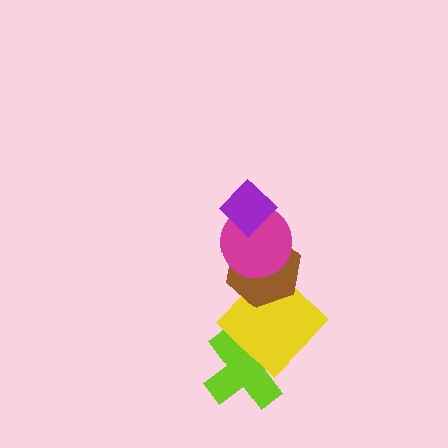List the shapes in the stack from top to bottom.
From top to bottom: the purple diamond, the magenta circle, the brown hexagon, the yellow diamond, the lime cross.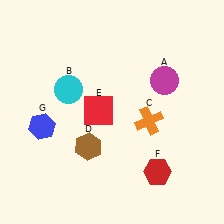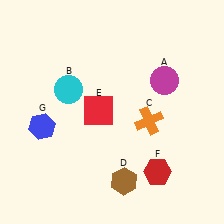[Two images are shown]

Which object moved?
The brown hexagon (D) moved right.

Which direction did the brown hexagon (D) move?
The brown hexagon (D) moved right.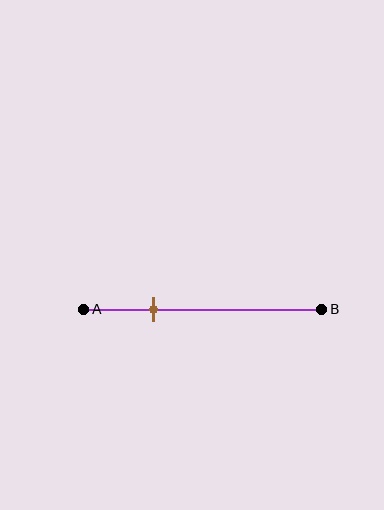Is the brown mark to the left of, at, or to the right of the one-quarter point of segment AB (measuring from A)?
The brown mark is to the right of the one-quarter point of segment AB.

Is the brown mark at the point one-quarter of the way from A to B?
No, the mark is at about 30% from A, not at the 25% one-quarter point.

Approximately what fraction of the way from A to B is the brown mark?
The brown mark is approximately 30% of the way from A to B.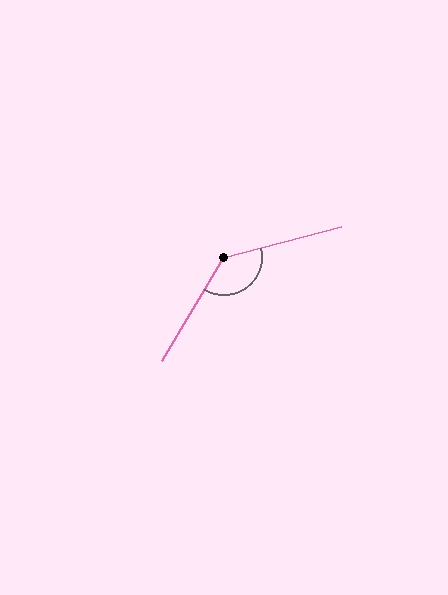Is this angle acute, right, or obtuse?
It is obtuse.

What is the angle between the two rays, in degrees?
Approximately 136 degrees.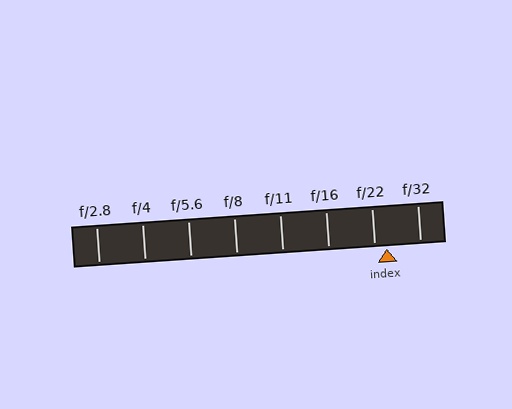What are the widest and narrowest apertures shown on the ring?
The widest aperture shown is f/2.8 and the narrowest is f/32.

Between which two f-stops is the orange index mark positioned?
The index mark is between f/22 and f/32.